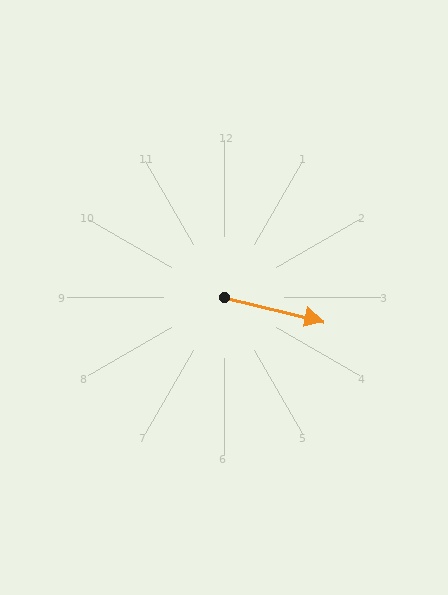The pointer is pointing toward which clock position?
Roughly 3 o'clock.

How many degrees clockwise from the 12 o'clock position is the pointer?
Approximately 103 degrees.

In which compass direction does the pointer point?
East.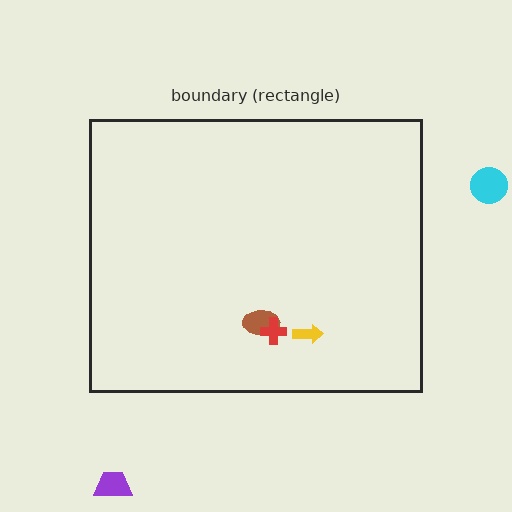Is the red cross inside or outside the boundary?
Inside.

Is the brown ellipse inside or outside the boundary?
Inside.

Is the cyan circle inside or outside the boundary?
Outside.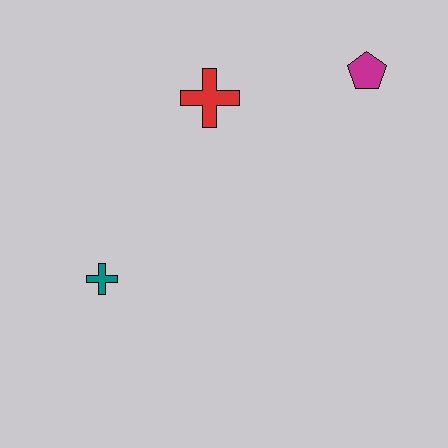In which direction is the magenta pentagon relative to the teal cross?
The magenta pentagon is to the right of the teal cross.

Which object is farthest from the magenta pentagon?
The teal cross is farthest from the magenta pentagon.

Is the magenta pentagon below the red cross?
No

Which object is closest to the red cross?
The magenta pentagon is closest to the red cross.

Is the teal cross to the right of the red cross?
No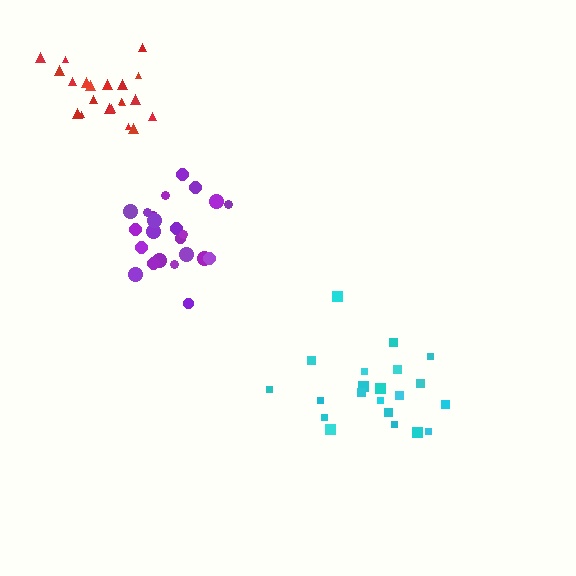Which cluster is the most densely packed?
Red.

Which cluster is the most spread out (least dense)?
Cyan.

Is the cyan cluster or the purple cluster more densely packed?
Purple.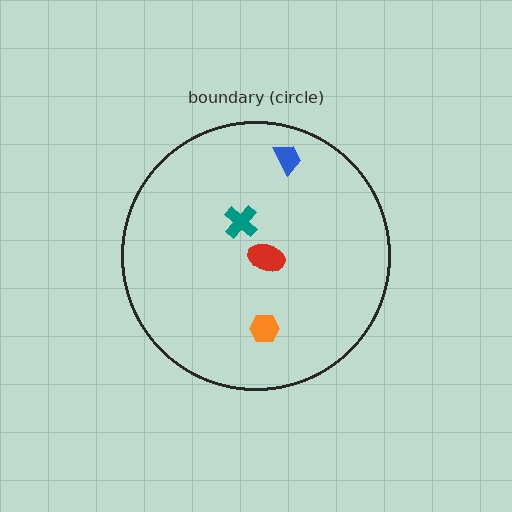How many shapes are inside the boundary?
4 inside, 0 outside.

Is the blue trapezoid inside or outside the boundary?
Inside.